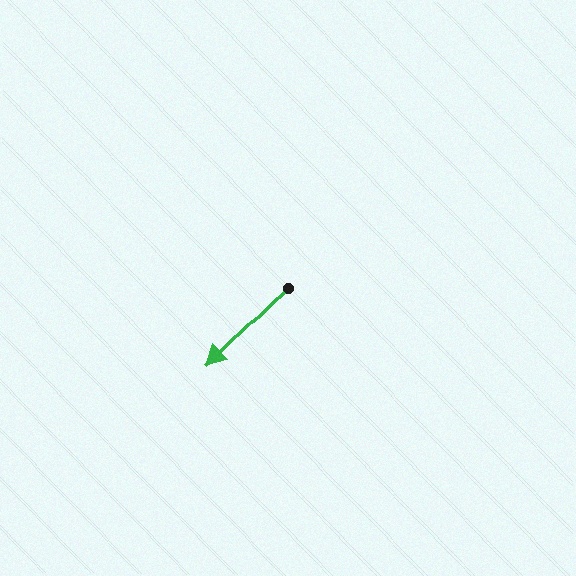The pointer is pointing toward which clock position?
Roughly 8 o'clock.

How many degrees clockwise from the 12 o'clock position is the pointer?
Approximately 226 degrees.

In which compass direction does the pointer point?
Southwest.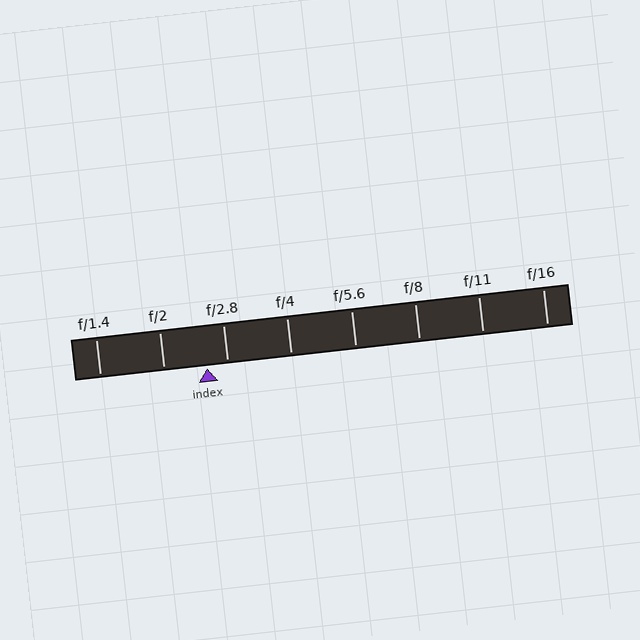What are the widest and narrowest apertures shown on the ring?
The widest aperture shown is f/1.4 and the narrowest is f/16.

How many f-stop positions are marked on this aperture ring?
There are 8 f-stop positions marked.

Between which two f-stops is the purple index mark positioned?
The index mark is between f/2 and f/2.8.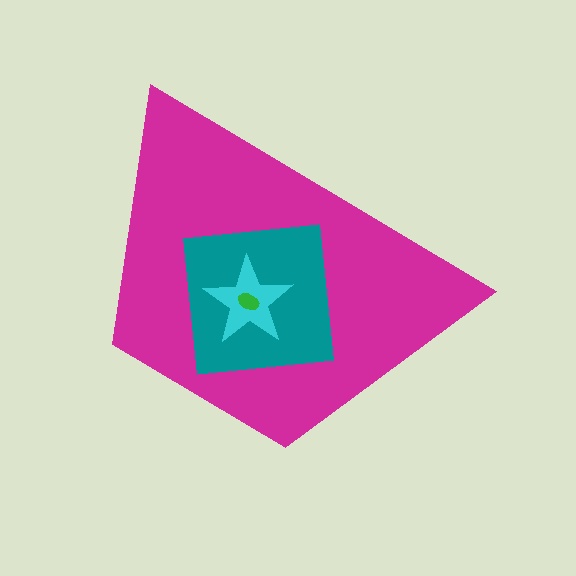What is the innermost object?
The green ellipse.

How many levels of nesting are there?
4.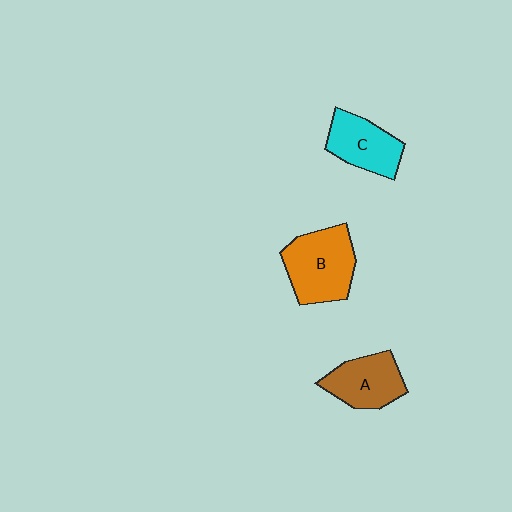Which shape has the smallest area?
Shape C (cyan).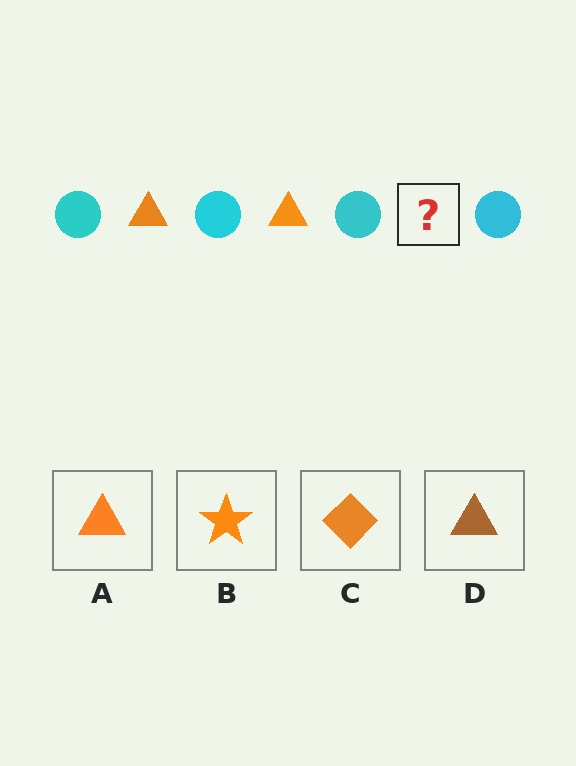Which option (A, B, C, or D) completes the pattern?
A.